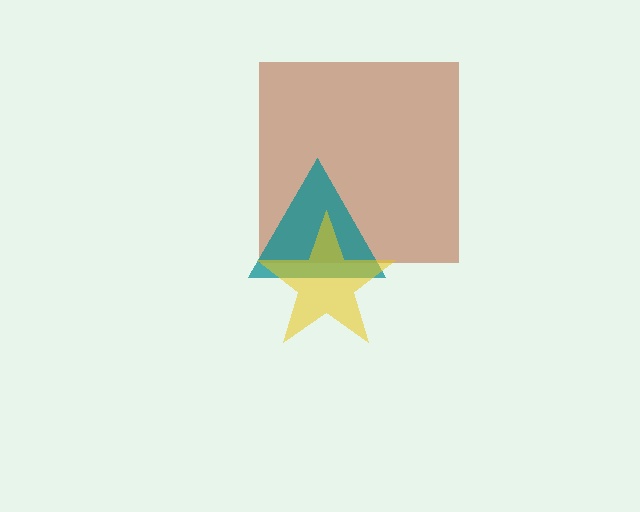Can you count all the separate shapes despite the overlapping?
Yes, there are 3 separate shapes.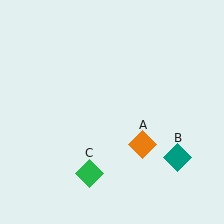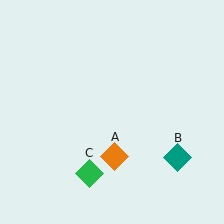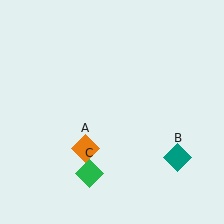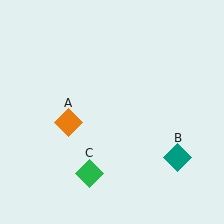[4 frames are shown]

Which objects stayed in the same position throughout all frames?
Teal diamond (object B) and green diamond (object C) remained stationary.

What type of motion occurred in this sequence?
The orange diamond (object A) rotated clockwise around the center of the scene.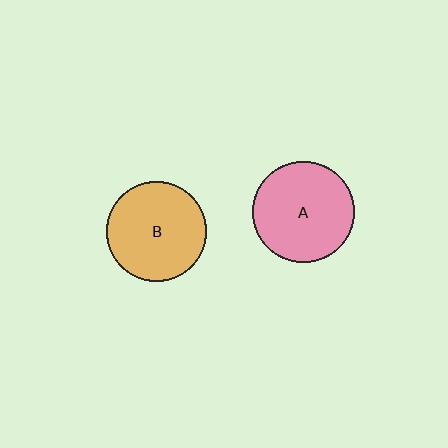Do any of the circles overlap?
No, none of the circles overlap.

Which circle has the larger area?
Circle A (pink).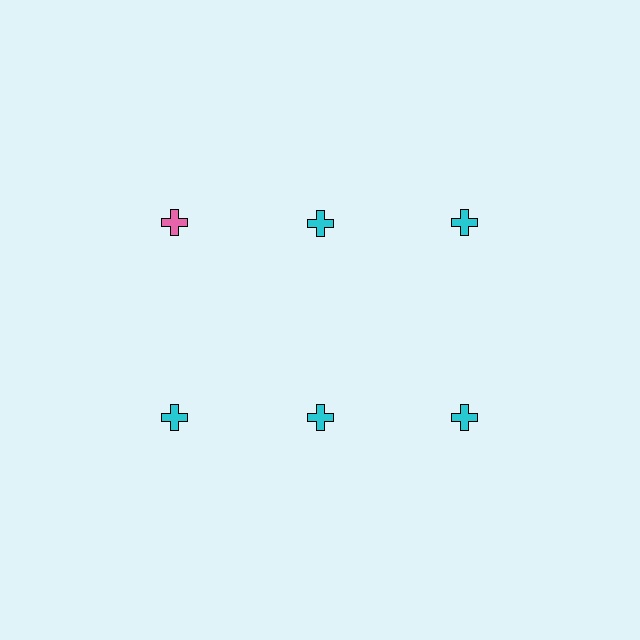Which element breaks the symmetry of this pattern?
The pink cross in the top row, leftmost column breaks the symmetry. All other shapes are cyan crosses.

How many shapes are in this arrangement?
There are 6 shapes arranged in a grid pattern.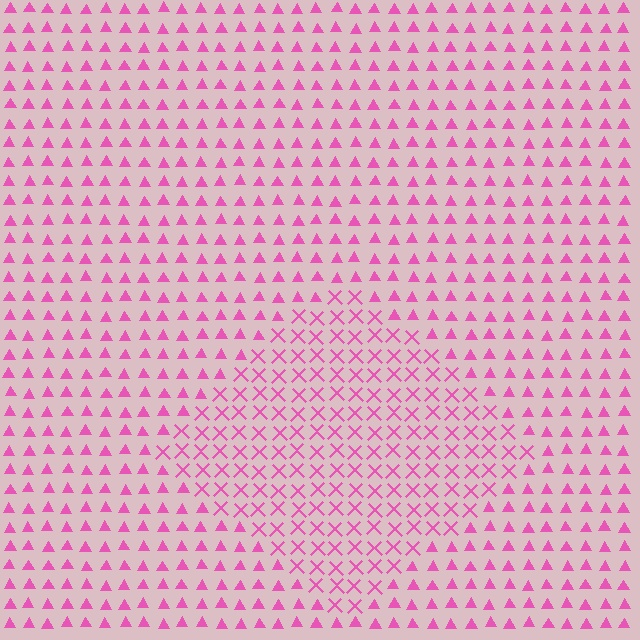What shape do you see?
I see a diamond.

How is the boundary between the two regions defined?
The boundary is defined by a change in element shape: X marks inside vs. triangles outside. All elements share the same color and spacing.